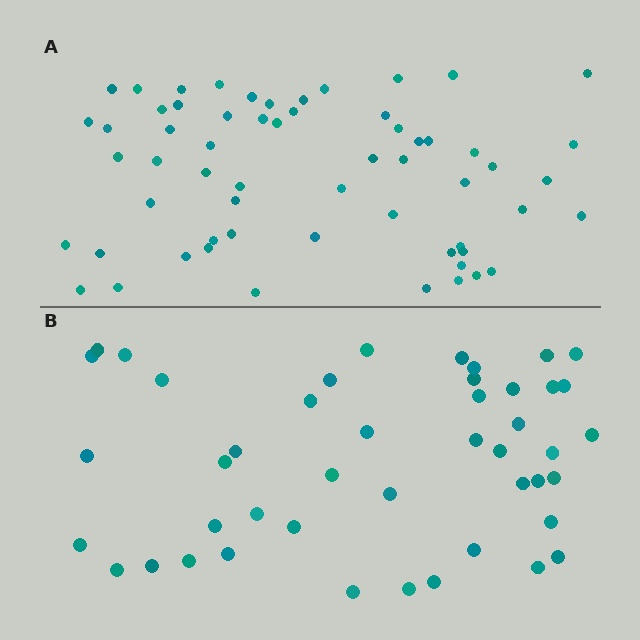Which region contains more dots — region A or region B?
Region A (the top region) has more dots.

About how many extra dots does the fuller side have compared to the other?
Region A has approximately 15 more dots than region B.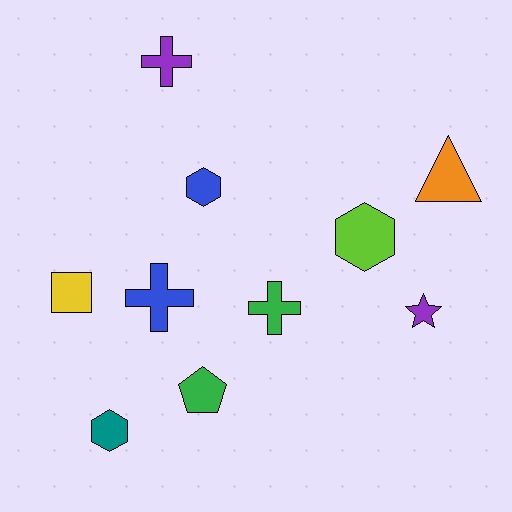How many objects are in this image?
There are 10 objects.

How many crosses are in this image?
There are 3 crosses.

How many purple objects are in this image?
There are 2 purple objects.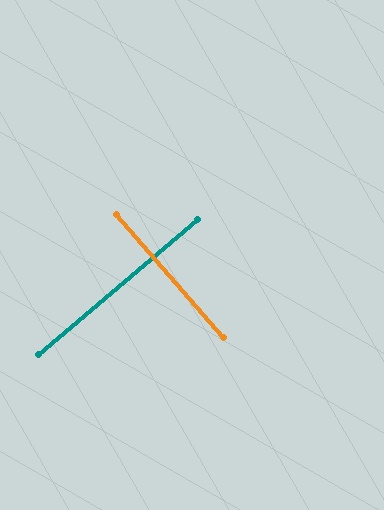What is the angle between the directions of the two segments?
Approximately 90 degrees.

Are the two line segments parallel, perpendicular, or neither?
Perpendicular — they meet at approximately 90°.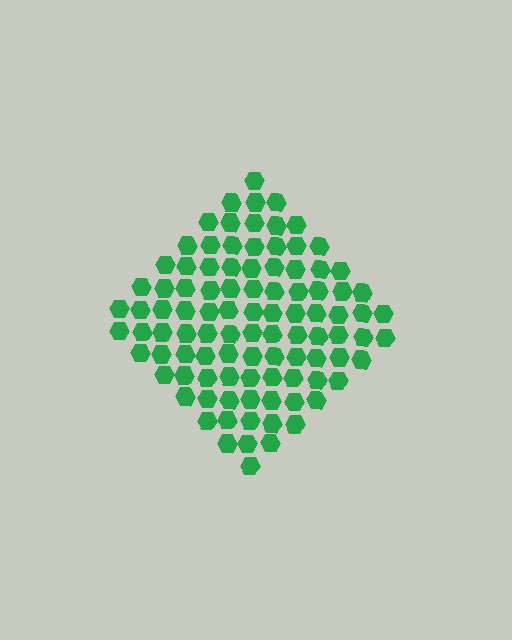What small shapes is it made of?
It is made of small hexagons.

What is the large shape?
The large shape is a diamond.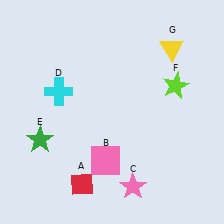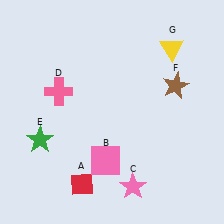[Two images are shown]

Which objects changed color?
D changed from cyan to pink. F changed from lime to brown.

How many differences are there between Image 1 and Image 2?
There are 2 differences between the two images.